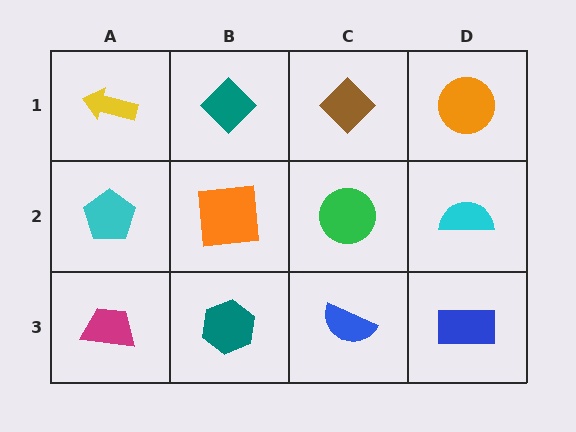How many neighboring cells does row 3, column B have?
3.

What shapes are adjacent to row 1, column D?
A cyan semicircle (row 2, column D), a brown diamond (row 1, column C).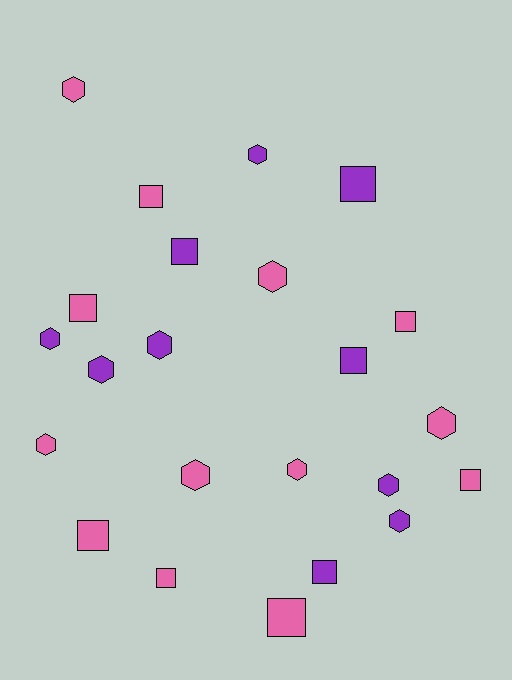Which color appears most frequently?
Pink, with 13 objects.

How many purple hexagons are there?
There are 6 purple hexagons.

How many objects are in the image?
There are 23 objects.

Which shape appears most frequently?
Hexagon, with 12 objects.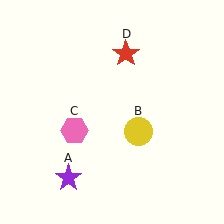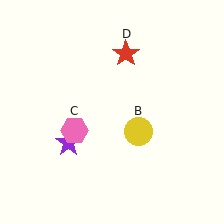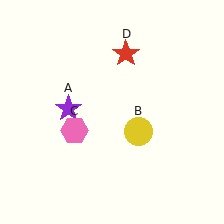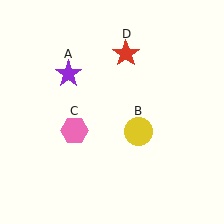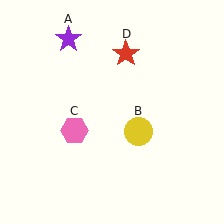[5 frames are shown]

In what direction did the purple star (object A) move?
The purple star (object A) moved up.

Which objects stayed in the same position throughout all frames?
Yellow circle (object B) and pink hexagon (object C) and red star (object D) remained stationary.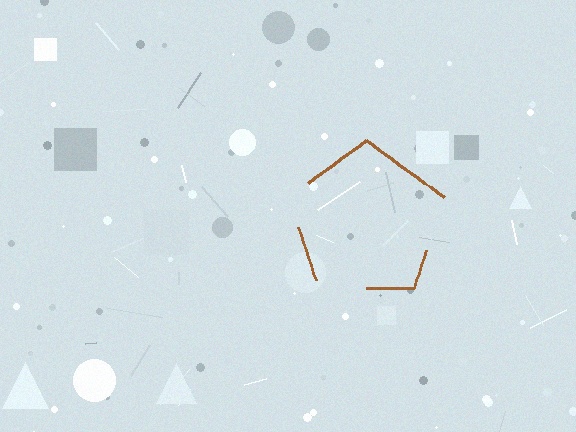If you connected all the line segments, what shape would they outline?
They would outline a pentagon.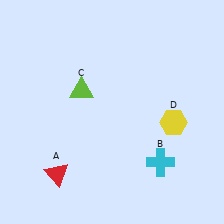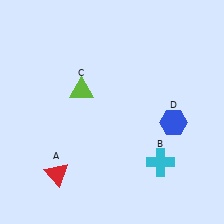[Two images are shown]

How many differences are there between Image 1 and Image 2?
There is 1 difference between the two images.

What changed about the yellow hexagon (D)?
In Image 1, D is yellow. In Image 2, it changed to blue.